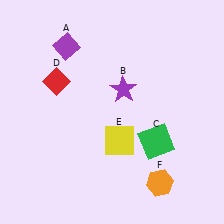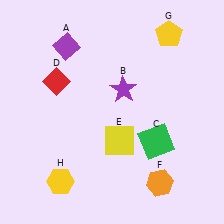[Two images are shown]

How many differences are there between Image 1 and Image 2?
There are 2 differences between the two images.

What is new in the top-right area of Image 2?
A yellow pentagon (G) was added in the top-right area of Image 2.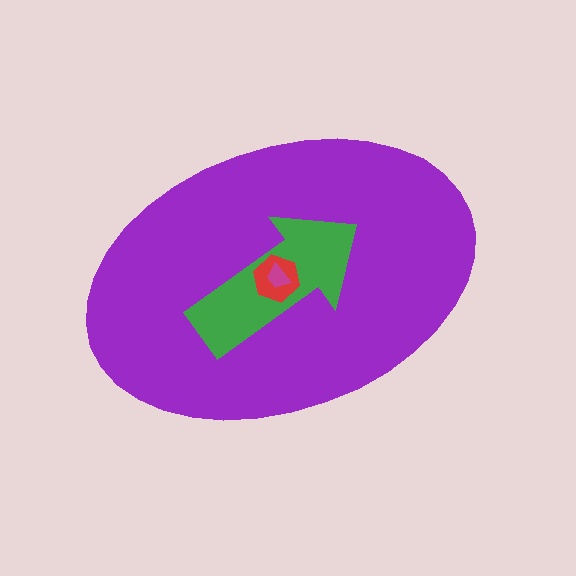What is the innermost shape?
The magenta trapezoid.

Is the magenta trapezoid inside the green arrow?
Yes.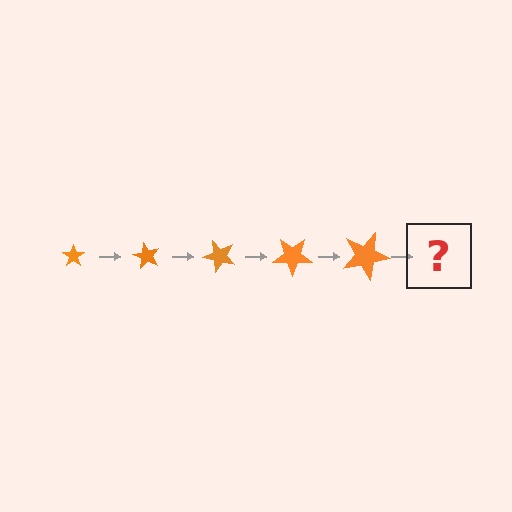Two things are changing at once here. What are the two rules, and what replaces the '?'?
The two rules are that the star grows larger each step and it rotates 60 degrees each step. The '?' should be a star, larger than the previous one and rotated 300 degrees from the start.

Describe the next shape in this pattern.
It should be a star, larger than the previous one and rotated 300 degrees from the start.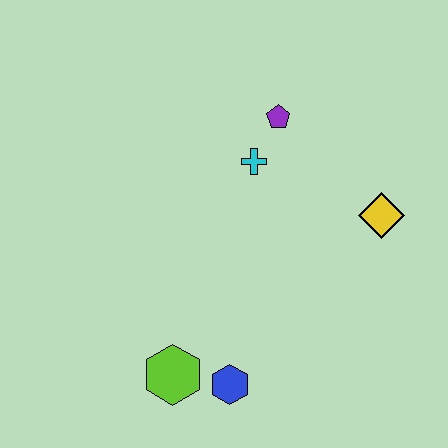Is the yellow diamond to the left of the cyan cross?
No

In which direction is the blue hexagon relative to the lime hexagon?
The blue hexagon is to the right of the lime hexagon.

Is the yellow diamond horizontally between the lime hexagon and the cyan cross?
No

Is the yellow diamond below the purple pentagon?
Yes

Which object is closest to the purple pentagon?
The cyan cross is closest to the purple pentagon.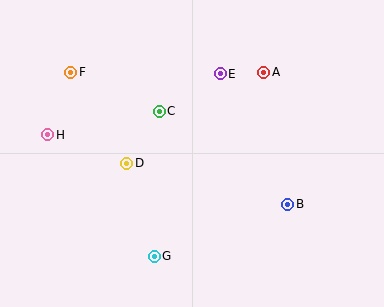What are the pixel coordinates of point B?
Point B is at (288, 204).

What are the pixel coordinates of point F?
Point F is at (71, 72).